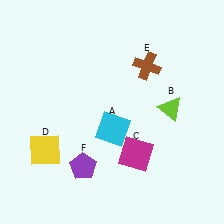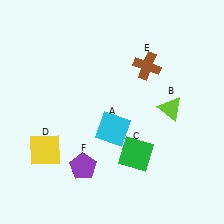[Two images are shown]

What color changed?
The square (C) changed from magenta in Image 1 to green in Image 2.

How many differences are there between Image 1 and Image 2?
There is 1 difference between the two images.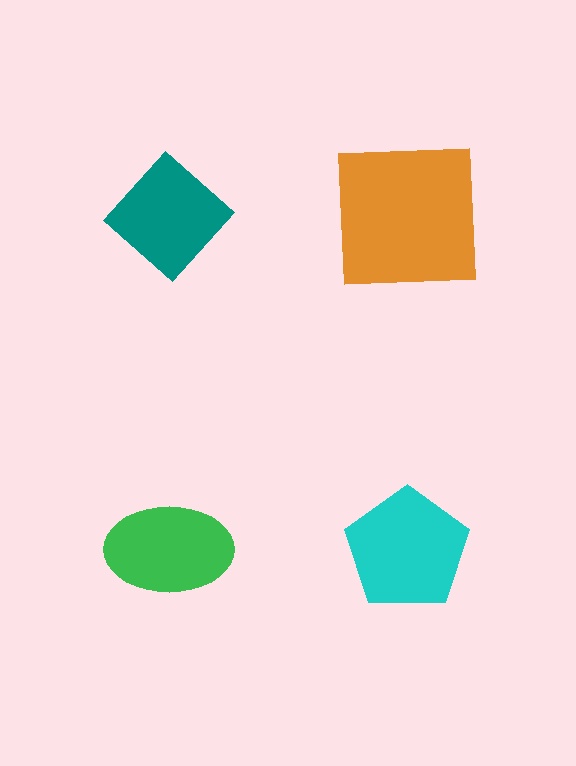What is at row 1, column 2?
An orange square.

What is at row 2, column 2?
A cyan pentagon.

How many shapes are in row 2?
2 shapes.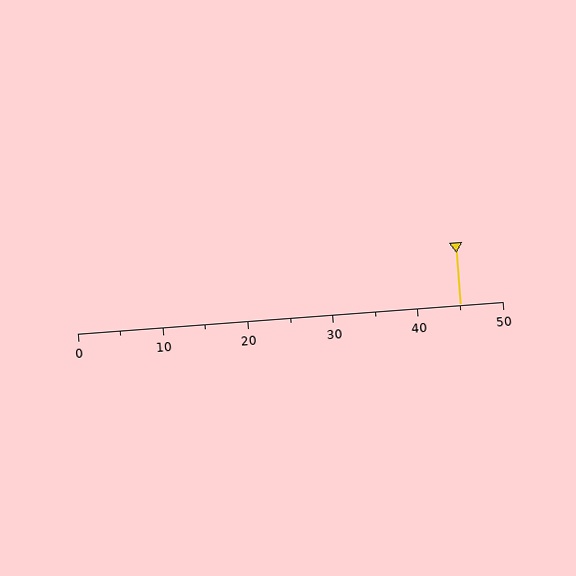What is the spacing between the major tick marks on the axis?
The major ticks are spaced 10 apart.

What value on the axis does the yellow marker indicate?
The marker indicates approximately 45.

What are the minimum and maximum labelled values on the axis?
The axis runs from 0 to 50.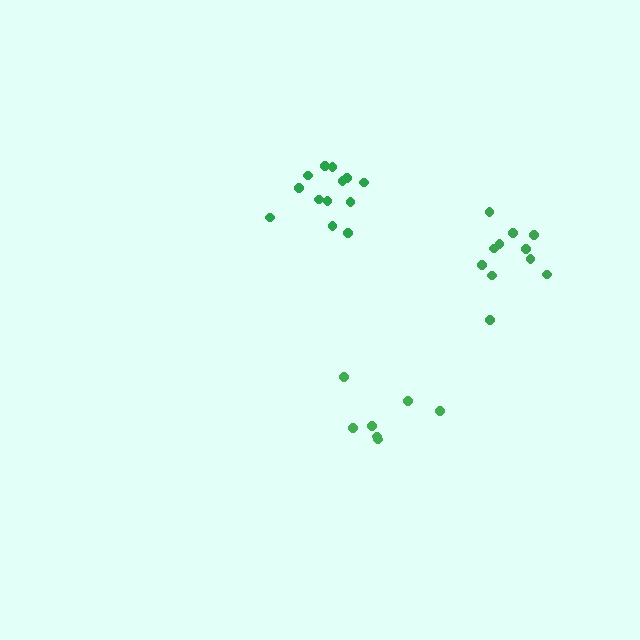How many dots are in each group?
Group 1: 11 dots, Group 2: 7 dots, Group 3: 13 dots (31 total).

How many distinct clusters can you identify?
There are 3 distinct clusters.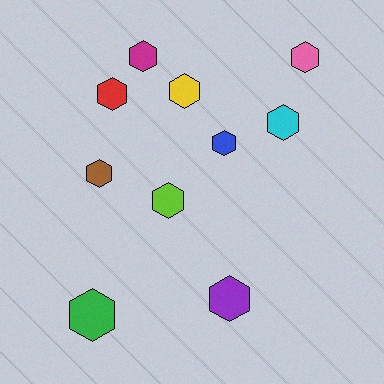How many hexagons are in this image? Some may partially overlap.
There are 10 hexagons.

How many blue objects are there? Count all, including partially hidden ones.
There is 1 blue object.